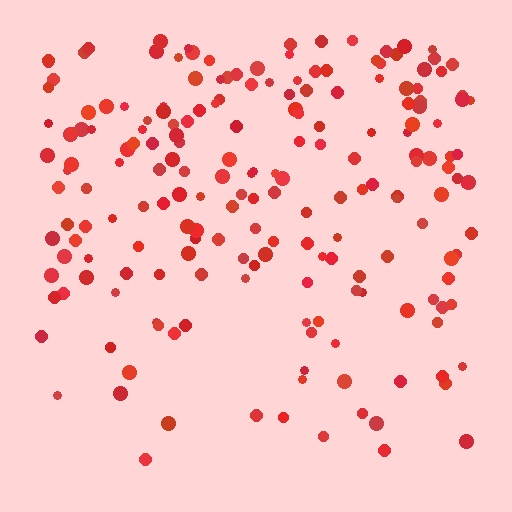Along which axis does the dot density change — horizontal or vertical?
Vertical.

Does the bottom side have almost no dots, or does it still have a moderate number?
Still a moderate number, just noticeably fewer than the top.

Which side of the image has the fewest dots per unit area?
The bottom.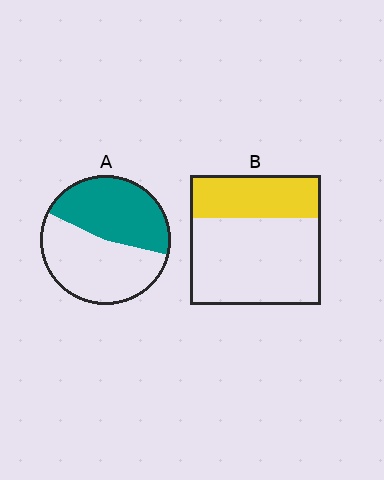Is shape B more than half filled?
No.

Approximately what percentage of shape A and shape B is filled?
A is approximately 45% and B is approximately 35%.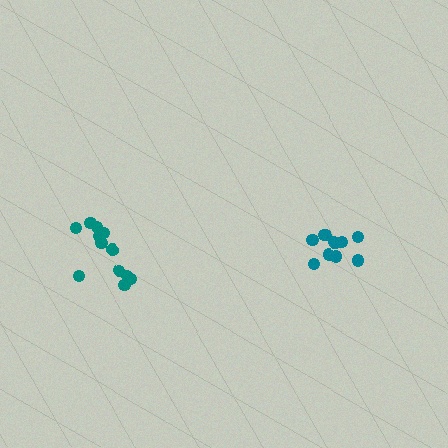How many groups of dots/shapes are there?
There are 2 groups.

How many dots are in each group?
Group 1: 13 dots, Group 2: 11 dots (24 total).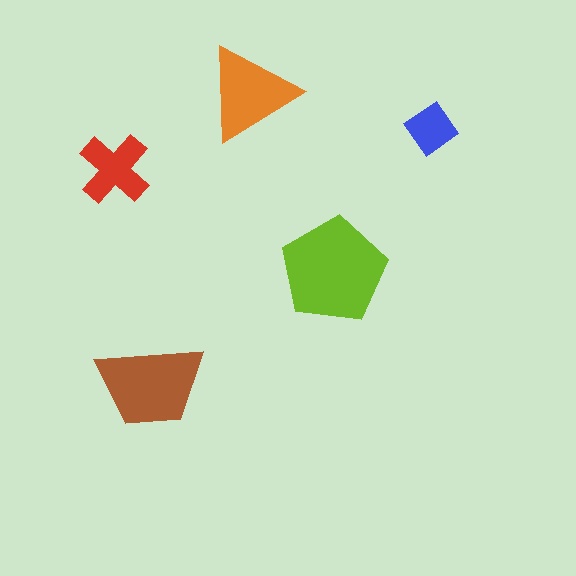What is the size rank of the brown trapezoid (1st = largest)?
2nd.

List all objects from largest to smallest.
The lime pentagon, the brown trapezoid, the orange triangle, the red cross, the blue diamond.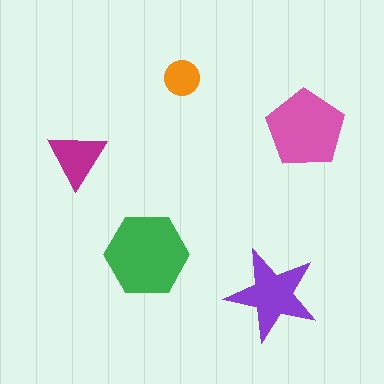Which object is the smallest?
The orange circle.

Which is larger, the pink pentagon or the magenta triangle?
The pink pentagon.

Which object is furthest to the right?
The pink pentagon is rightmost.